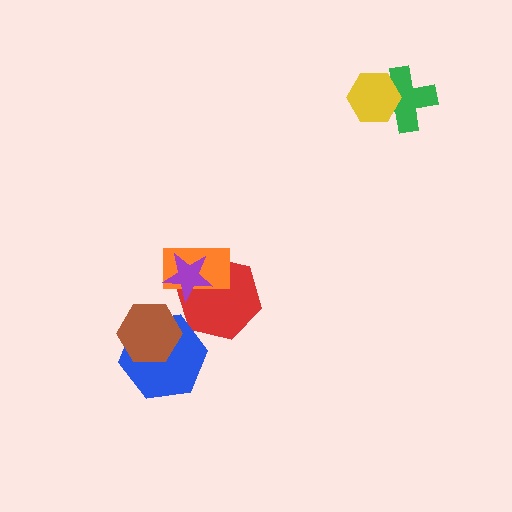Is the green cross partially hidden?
Yes, it is partially covered by another shape.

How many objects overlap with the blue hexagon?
1 object overlaps with the blue hexagon.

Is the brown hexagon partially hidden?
No, no other shape covers it.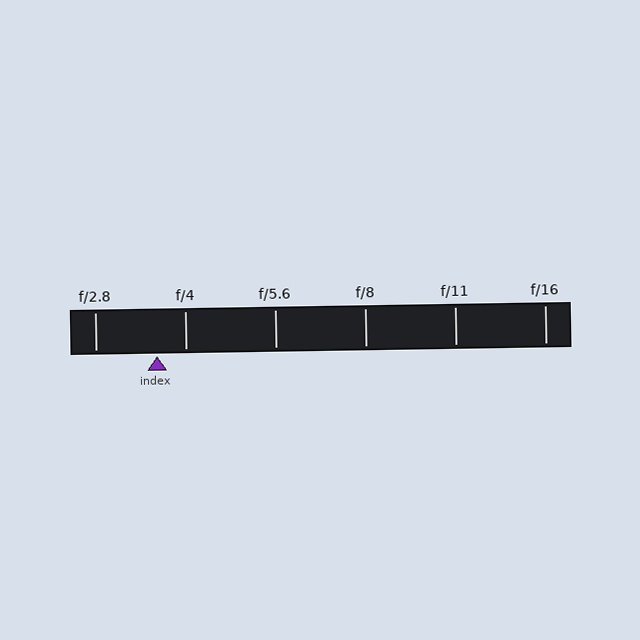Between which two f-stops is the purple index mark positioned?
The index mark is between f/2.8 and f/4.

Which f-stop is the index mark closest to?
The index mark is closest to f/4.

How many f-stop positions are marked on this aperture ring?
There are 6 f-stop positions marked.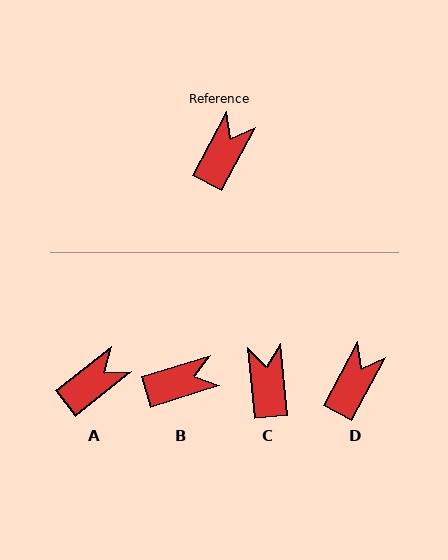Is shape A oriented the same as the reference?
No, it is off by about 24 degrees.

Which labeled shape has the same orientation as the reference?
D.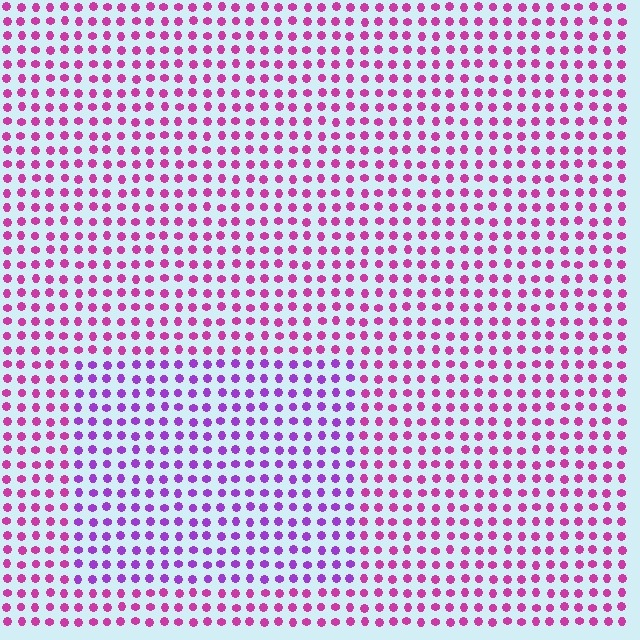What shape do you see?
I see a rectangle.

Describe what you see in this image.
The image is filled with small magenta elements in a uniform arrangement. A rectangle-shaped region is visible where the elements are tinted to a slightly different hue, forming a subtle color boundary.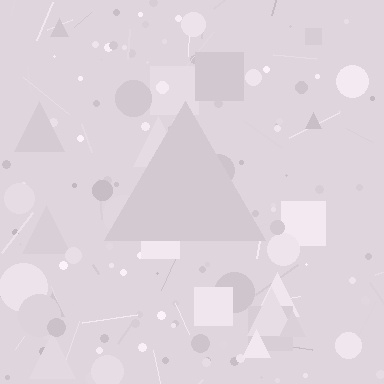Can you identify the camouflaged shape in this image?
The camouflaged shape is a triangle.